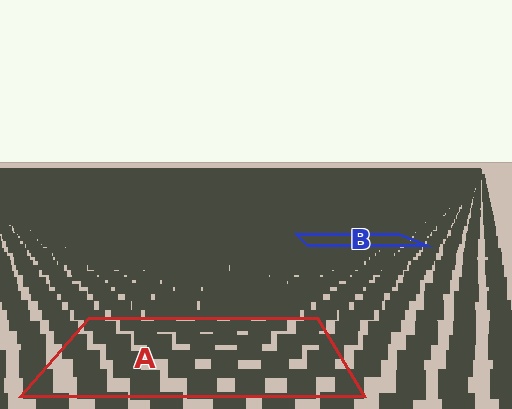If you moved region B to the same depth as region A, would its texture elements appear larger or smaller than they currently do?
They would appear larger. At a closer depth, the same texture elements are projected at a bigger on-screen size.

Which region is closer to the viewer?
Region A is closer. The texture elements there are larger and more spread out.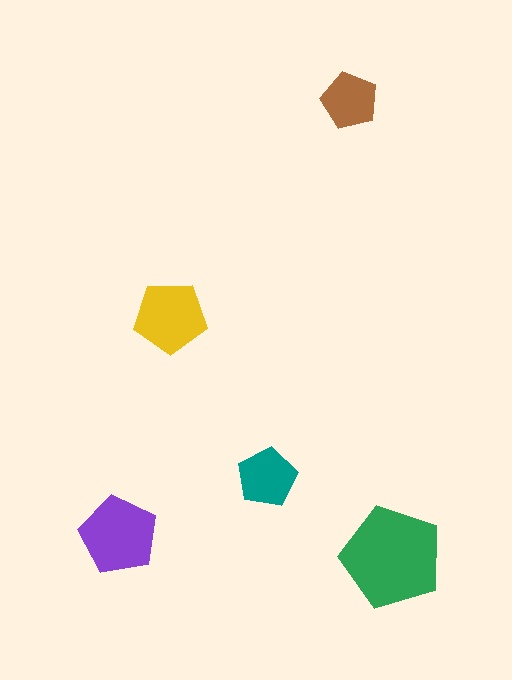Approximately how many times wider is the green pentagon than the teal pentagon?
About 1.5 times wider.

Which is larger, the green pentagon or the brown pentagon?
The green one.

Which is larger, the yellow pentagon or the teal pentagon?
The yellow one.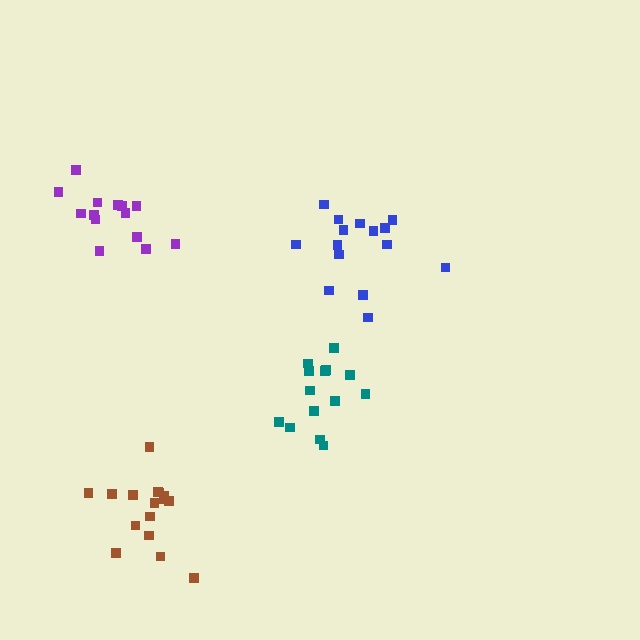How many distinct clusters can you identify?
There are 4 distinct clusters.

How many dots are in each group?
Group 1: 15 dots, Group 2: 16 dots, Group 3: 14 dots, Group 4: 14 dots (59 total).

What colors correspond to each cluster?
The clusters are colored: blue, brown, teal, purple.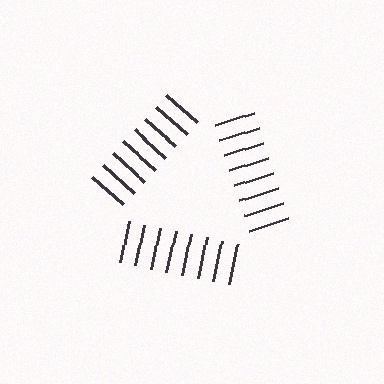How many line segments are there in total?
24 — 8 along each of the 3 edges.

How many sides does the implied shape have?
3 sides — the line-ends trace a triangle.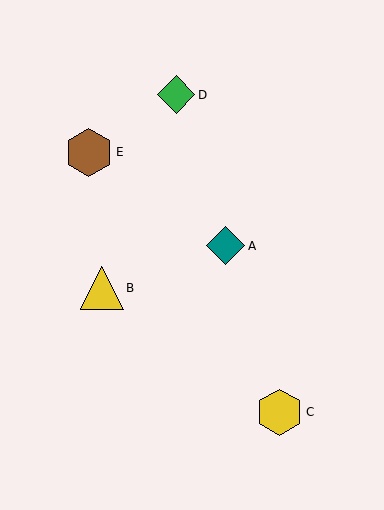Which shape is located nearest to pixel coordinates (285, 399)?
The yellow hexagon (labeled C) at (280, 412) is nearest to that location.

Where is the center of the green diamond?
The center of the green diamond is at (176, 95).